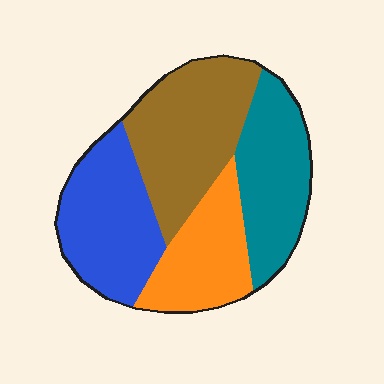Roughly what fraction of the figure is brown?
Brown takes up about one third (1/3) of the figure.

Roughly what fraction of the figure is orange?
Orange takes up about one fifth (1/5) of the figure.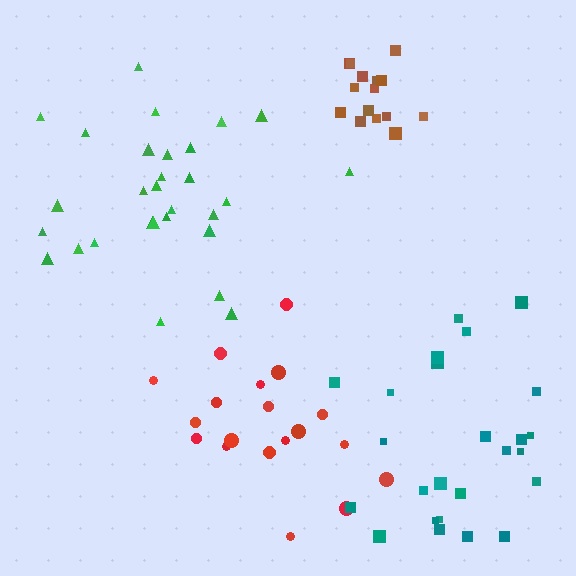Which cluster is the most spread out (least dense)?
Red.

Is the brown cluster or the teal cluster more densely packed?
Brown.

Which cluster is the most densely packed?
Brown.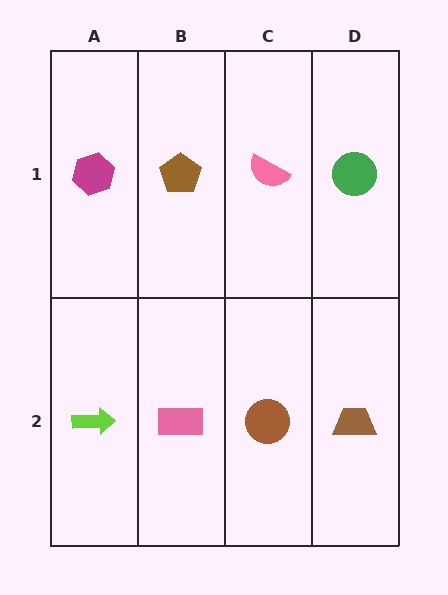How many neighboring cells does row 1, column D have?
2.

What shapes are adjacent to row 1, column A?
A lime arrow (row 2, column A), a brown pentagon (row 1, column B).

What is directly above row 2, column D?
A green circle.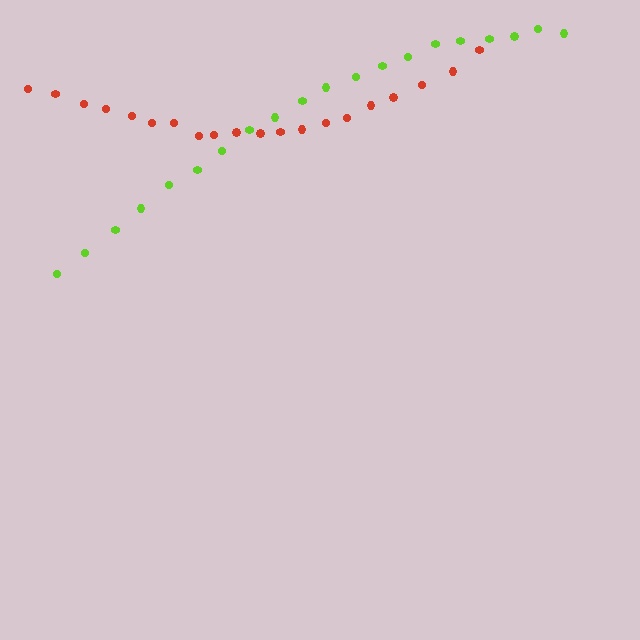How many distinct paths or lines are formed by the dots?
There are 2 distinct paths.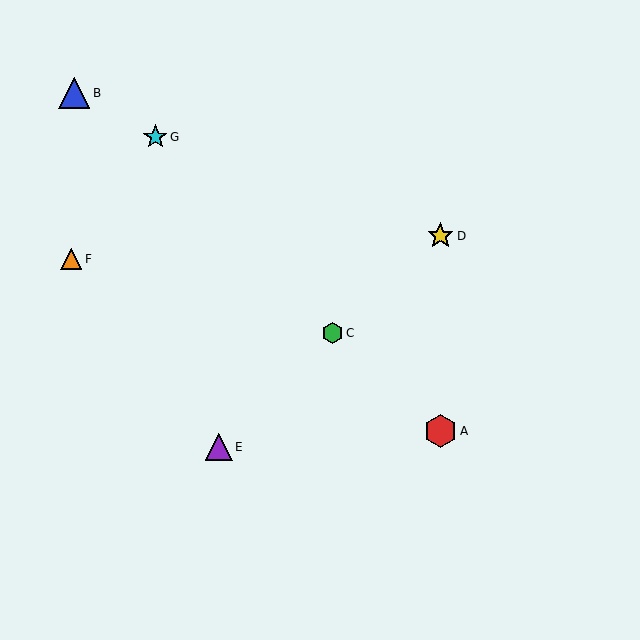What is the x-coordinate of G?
Object G is at x≈155.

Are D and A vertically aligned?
Yes, both are at x≈440.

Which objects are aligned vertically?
Objects A, D are aligned vertically.